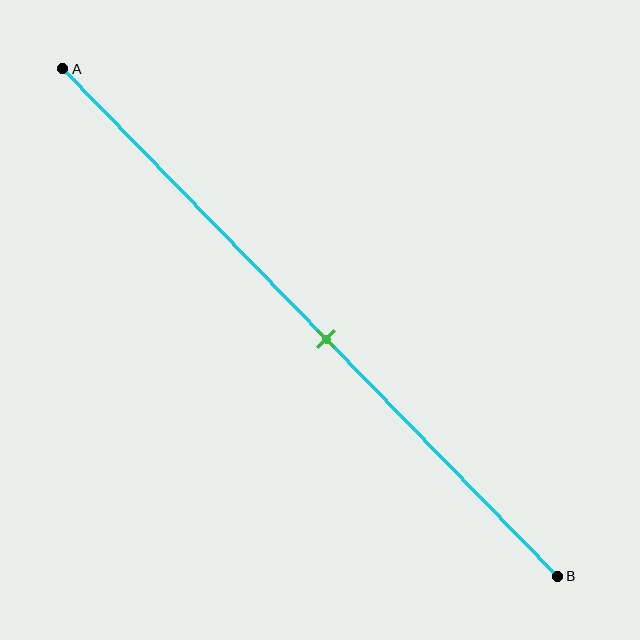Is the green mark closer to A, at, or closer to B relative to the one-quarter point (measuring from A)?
The green mark is closer to point B than the one-quarter point of segment AB.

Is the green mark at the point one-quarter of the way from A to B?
No, the mark is at about 55% from A, not at the 25% one-quarter point.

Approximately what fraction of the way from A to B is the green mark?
The green mark is approximately 55% of the way from A to B.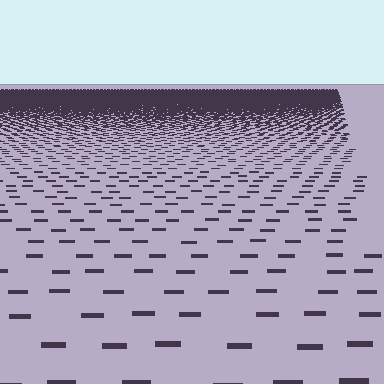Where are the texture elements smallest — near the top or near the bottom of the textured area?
Near the top.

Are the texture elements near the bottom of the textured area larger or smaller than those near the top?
Larger. Near the bottom, elements are closer to the viewer and appear at a bigger on-screen size.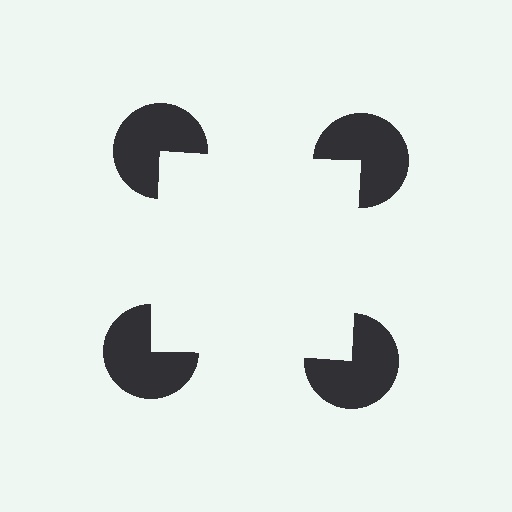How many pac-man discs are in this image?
There are 4 — one at each vertex of the illusory square.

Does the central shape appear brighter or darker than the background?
It typically appears slightly brighter than the background, even though no actual brightness change is drawn.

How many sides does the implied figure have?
4 sides.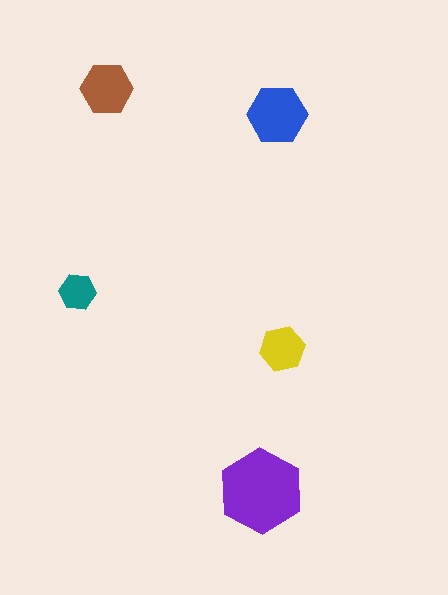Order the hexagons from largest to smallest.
the purple one, the blue one, the brown one, the yellow one, the teal one.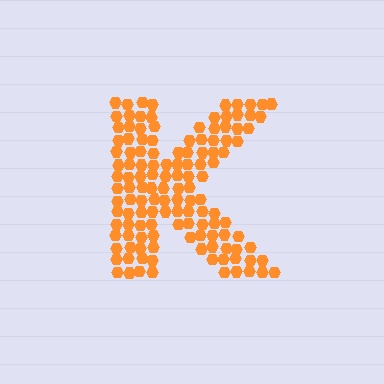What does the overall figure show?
The overall figure shows the letter K.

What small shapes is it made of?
It is made of small hexagons.